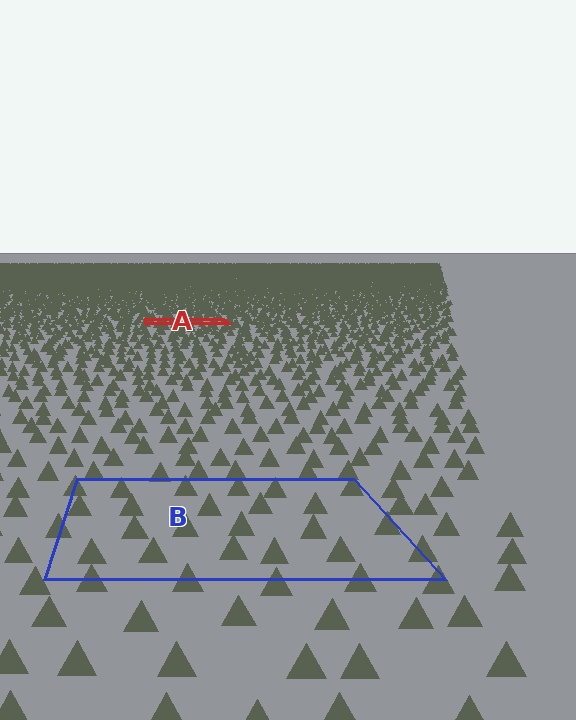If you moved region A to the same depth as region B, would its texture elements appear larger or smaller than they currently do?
They would appear larger. At a closer depth, the same texture elements are projected at a bigger on-screen size.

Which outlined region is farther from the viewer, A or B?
Region A is farther from the viewer — the texture elements inside it appear smaller and more densely packed.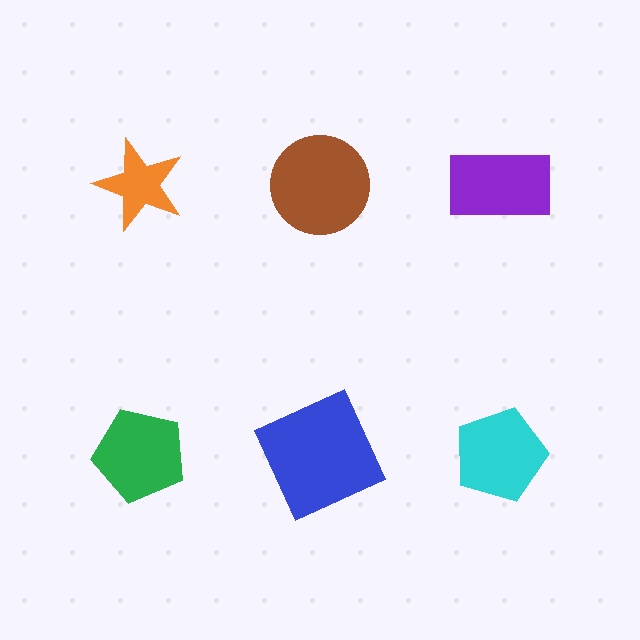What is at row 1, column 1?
An orange star.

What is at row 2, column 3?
A cyan pentagon.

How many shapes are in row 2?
3 shapes.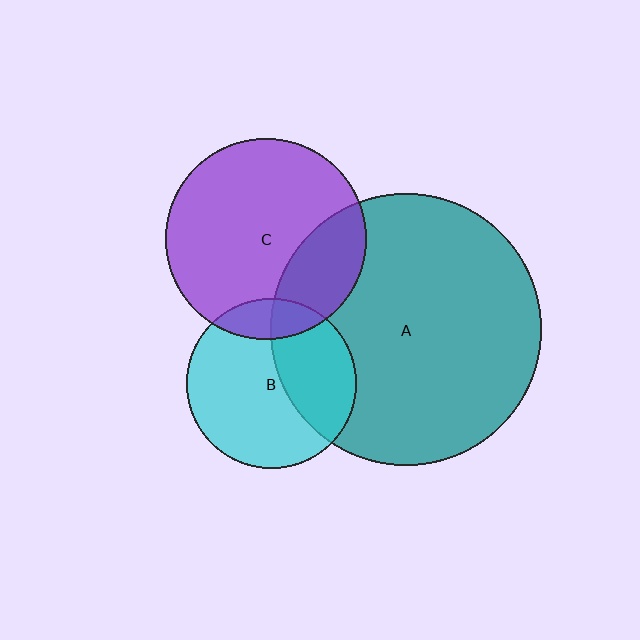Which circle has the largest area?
Circle A (teal).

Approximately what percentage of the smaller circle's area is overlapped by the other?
Approximately 15%.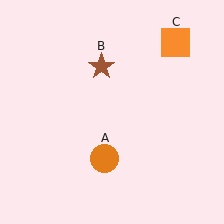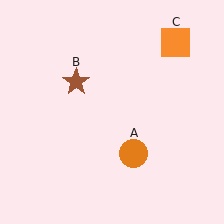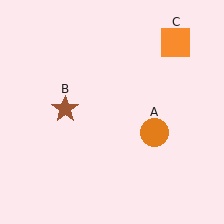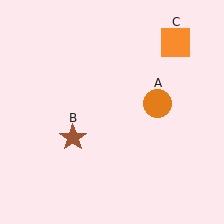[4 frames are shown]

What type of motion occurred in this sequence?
The orange circle (object A), brown star (object B) rotated counterclockwise around the center of the scene.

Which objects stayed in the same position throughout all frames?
Orange square (object C) remained stationary.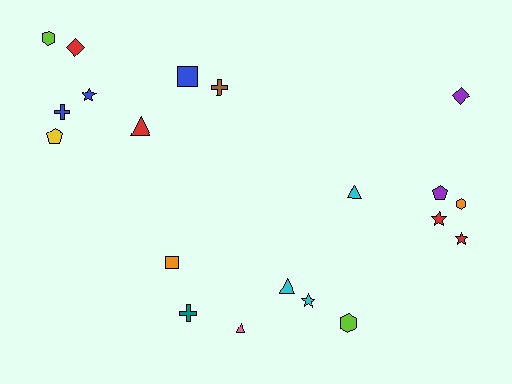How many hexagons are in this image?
There are 3 hexagons.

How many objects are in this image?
There are 20 objects.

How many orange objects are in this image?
There are 2 orange objects.